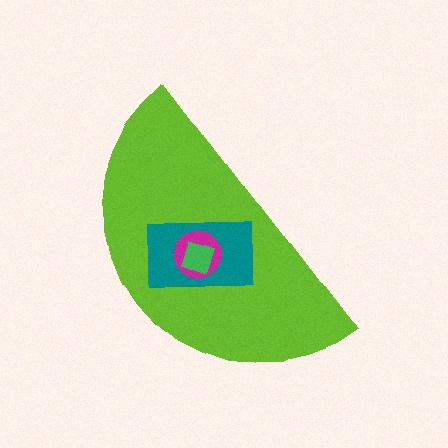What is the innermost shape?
The green diamond.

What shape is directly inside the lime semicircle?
The teal rectangle.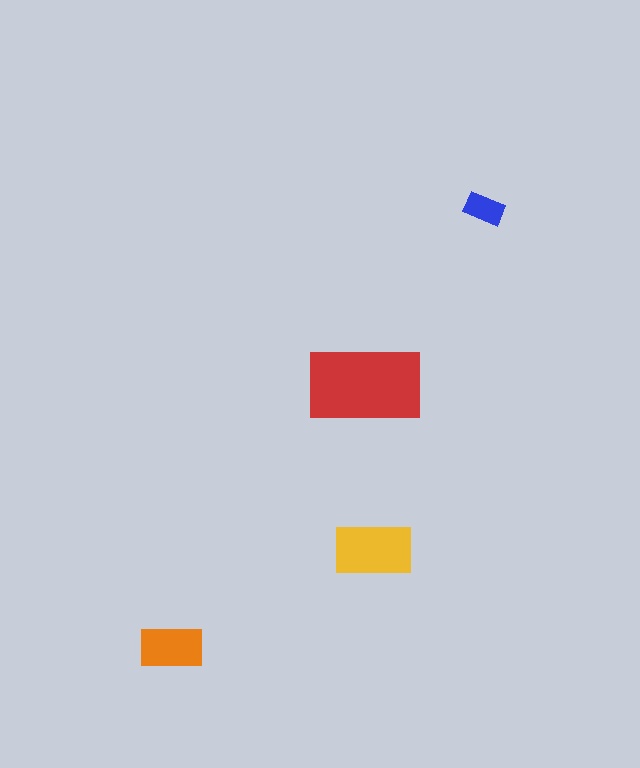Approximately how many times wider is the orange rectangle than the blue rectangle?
About 1.5 times wider.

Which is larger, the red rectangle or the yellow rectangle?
The red one.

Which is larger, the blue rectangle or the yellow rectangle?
The yellow one.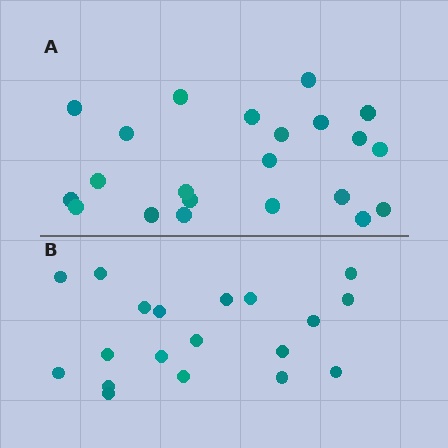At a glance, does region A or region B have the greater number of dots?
Region A (the top region) has more dots.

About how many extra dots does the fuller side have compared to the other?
Region A has just a few more — roughly 2 or 3 more dots than region B.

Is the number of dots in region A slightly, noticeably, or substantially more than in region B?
Region A has only slightly more — the two regions are fairly close. The ratio is roughly 1.2 to 1.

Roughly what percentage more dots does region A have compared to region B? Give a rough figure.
About 15% more.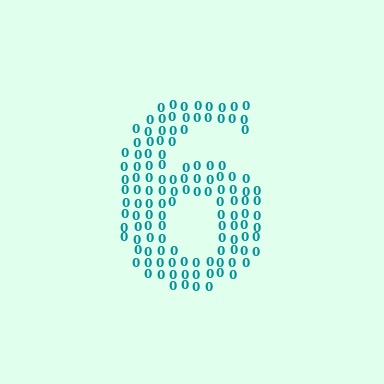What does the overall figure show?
The overall figure shows the digit 6.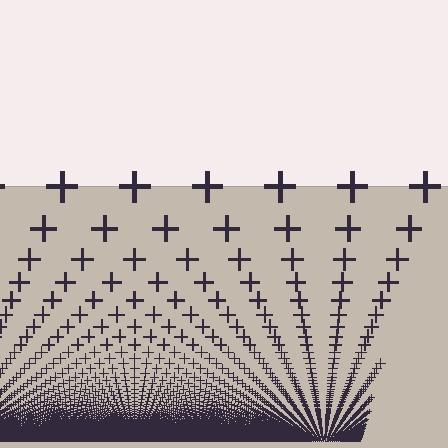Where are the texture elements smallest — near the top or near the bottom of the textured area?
Near the bottom.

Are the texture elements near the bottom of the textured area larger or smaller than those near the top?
Smaller. The gradient is inverted — elements near the bottom are smaller and denser.